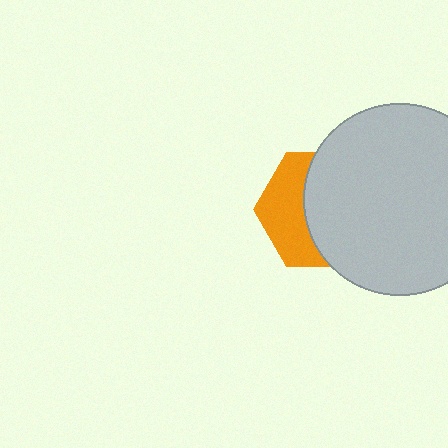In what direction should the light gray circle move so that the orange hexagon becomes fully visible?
The light gray circle should move right. That is the shortest direction to clear the overlap and leave the orange hexagon fully visible.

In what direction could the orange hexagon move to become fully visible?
The orange hexagon could move left. That would shift it out from behind the light gray circle entirely.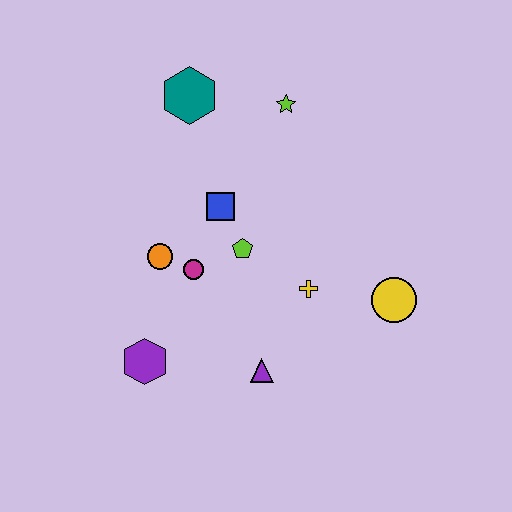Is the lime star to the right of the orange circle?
Yes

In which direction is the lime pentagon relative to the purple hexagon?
The lime pentagon is above the purple hexagon.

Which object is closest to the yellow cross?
The lime pentagon is closest to the yellow cross.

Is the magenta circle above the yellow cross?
Yes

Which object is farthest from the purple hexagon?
The lime star is farthest from the purple hexagon.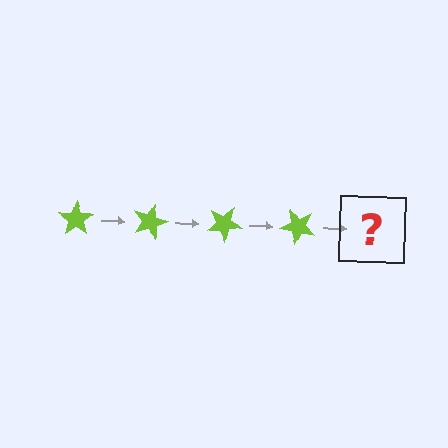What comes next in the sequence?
The next element should be a lime star rotated 60 degrees.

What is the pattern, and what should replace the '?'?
The pattern is that the star rotates 15 degrees each step. The '?' should be a lime star rotated 60 degrees.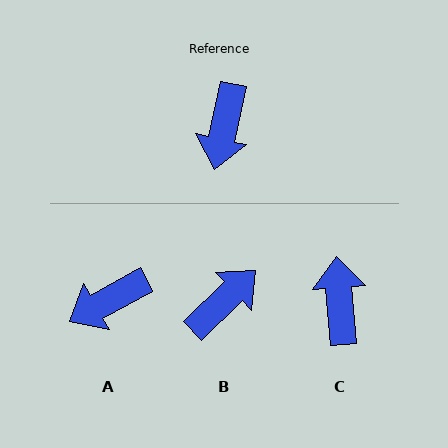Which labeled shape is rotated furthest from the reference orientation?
C, about 163 degrees away.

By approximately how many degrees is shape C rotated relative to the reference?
Approximately 163 degrees clockwise.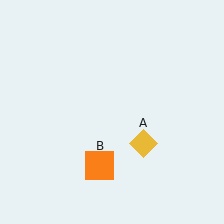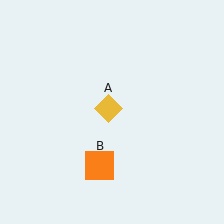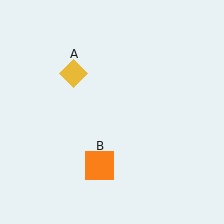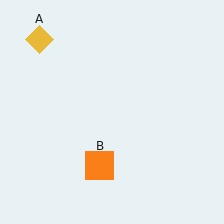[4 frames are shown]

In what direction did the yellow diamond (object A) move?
The yellow diamond (object A) moved up and to the left.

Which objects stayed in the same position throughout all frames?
Orange square (object B) remained stationary.